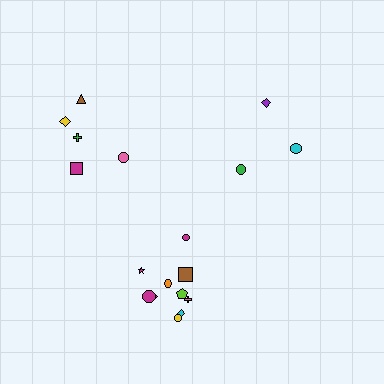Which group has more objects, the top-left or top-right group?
The top-left group.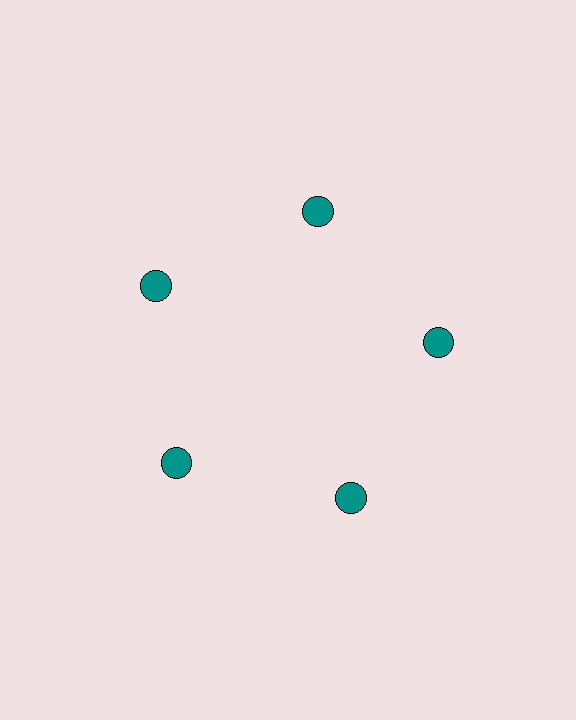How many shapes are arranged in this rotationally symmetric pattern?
There are 5 shapes, arranged in 5 groups of 1.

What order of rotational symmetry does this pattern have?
This pattern has 5-fold rotational symmetry.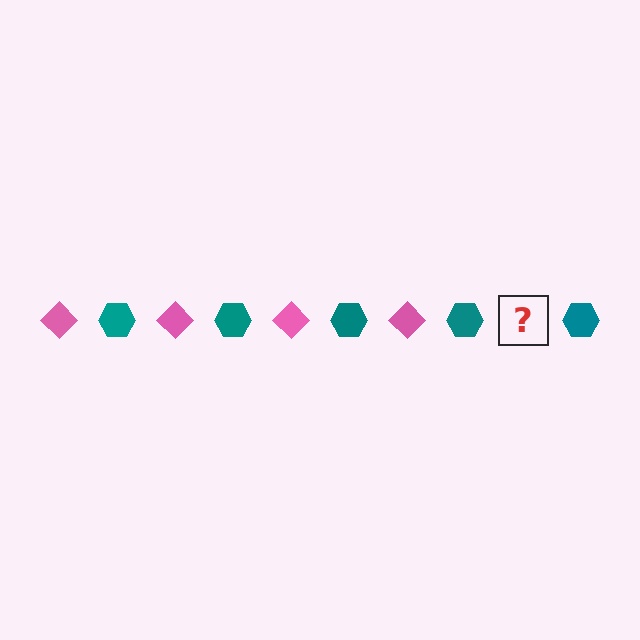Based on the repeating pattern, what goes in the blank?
The blank should be a pink diamond.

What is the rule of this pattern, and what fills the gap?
The rule is that the pattern alternates between pink diamond and teal hexagon. The gap should be filled with a pink diamond.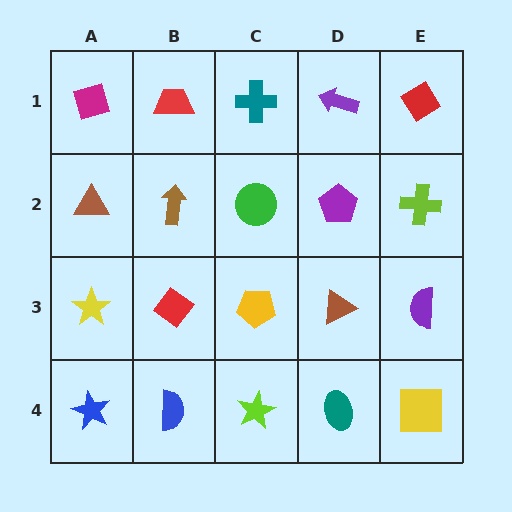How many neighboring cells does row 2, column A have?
3.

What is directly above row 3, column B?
A brown arrow.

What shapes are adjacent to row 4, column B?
A red diamond (row 3, column B), a blue star (row 4, column A), a lime star (row 4, column C).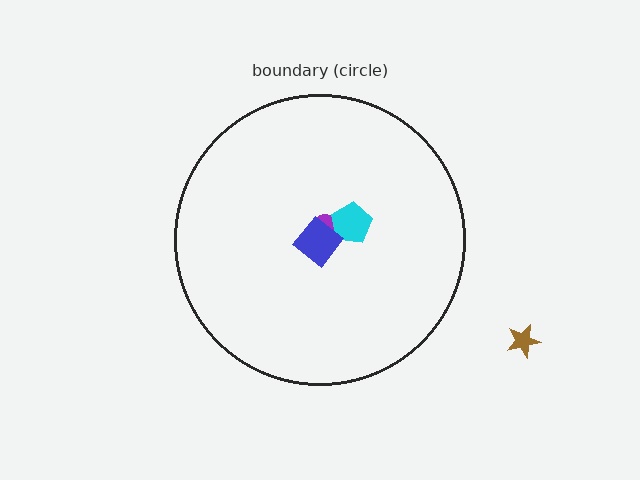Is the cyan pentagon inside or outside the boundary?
Inside.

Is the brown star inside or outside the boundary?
Outside.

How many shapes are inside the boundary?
3 inside, 1 outside.